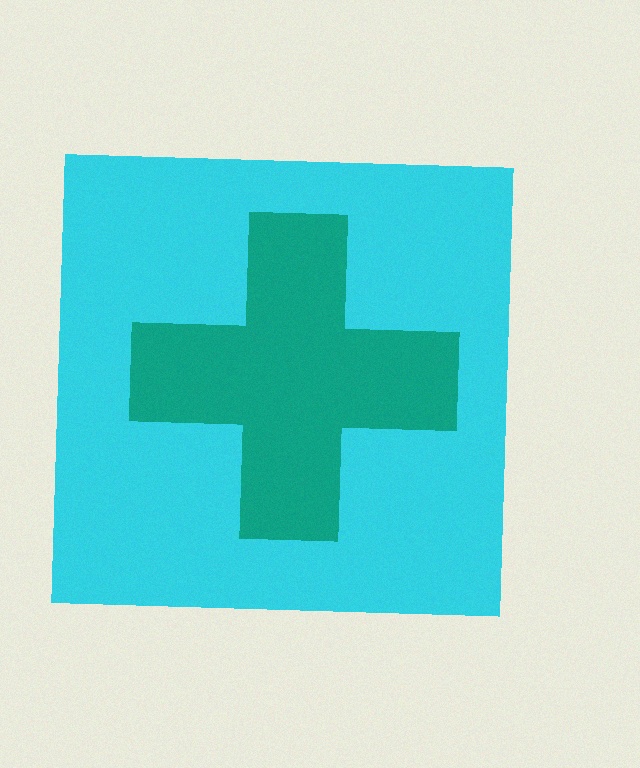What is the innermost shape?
The teal cross.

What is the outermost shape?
The cyan square.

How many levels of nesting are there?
2.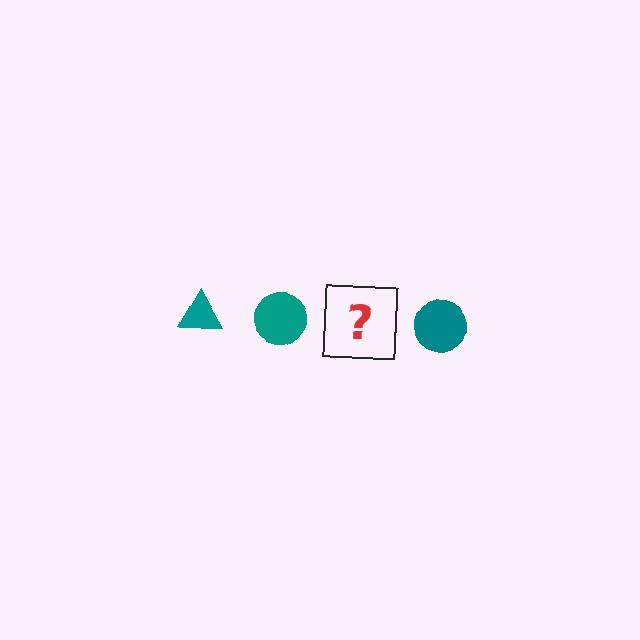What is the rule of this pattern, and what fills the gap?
The rule is that the pattern cycles through triangle, circle shapes in teal. The gap should be filled with a teal triangle.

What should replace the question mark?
The question mark should be replaced with a teal triangle.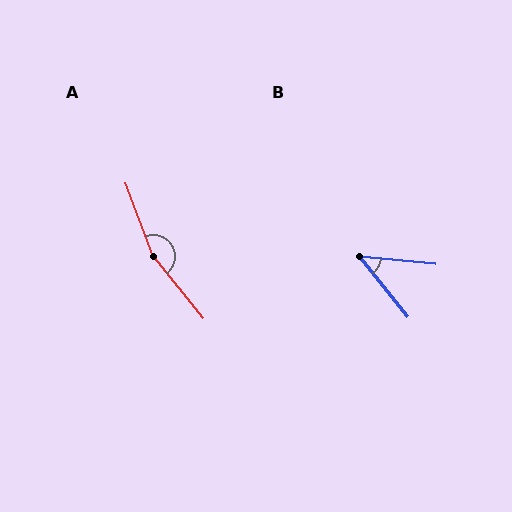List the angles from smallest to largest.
B (46°), A (161°).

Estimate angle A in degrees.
Approximately 161 degrees.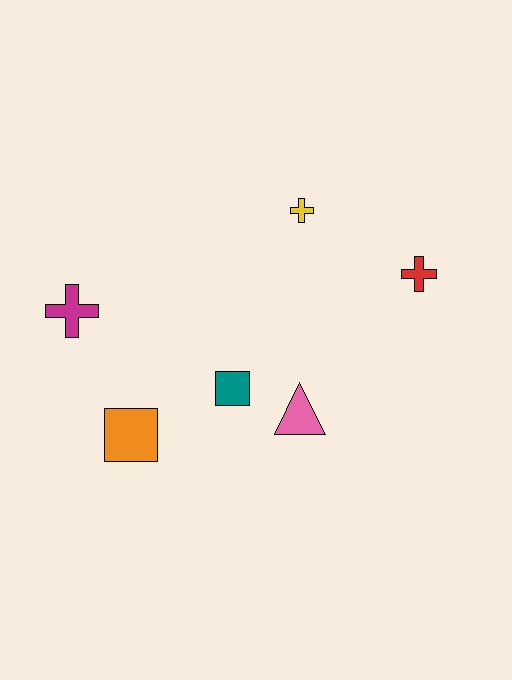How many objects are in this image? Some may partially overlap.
There are 6 objects.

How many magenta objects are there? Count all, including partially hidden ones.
There is 1 magenta object.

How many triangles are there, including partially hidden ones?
There is 1 triangle.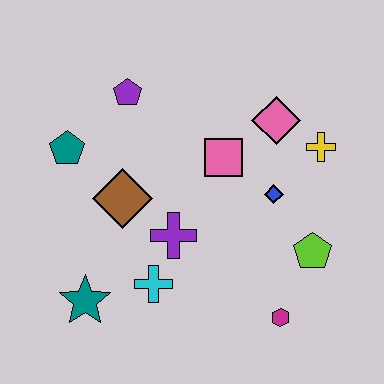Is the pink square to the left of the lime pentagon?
Yes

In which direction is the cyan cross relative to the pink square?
The cyan cross is below the pink square.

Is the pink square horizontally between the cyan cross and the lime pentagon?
Yes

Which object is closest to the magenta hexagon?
The lime pentagon is closest to the magenta hexagon.